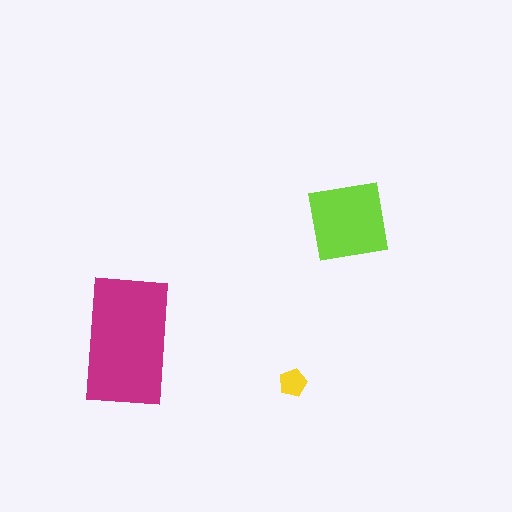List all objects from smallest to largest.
The yellow pentagon, the lime square, the magenta rectangle.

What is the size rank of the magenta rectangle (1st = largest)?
1st.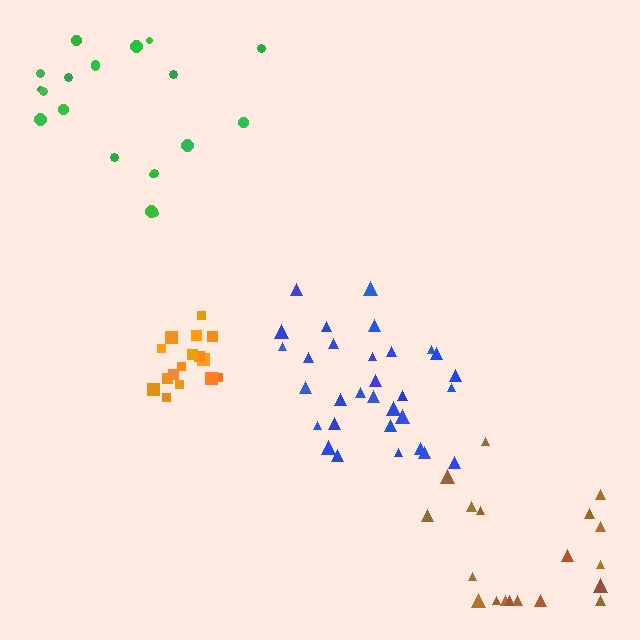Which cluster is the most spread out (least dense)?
Brown.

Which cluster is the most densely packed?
Orange.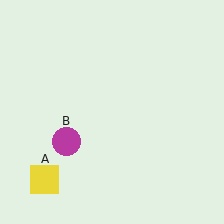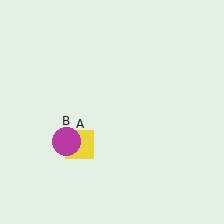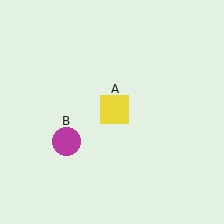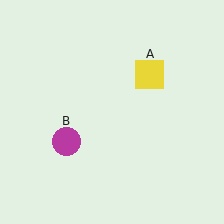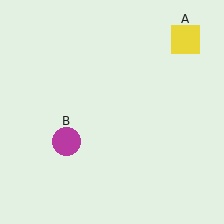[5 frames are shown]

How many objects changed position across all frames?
1 object changed position: yellow square (object A).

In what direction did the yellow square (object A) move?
The yellow square (object A) moved up and to the right.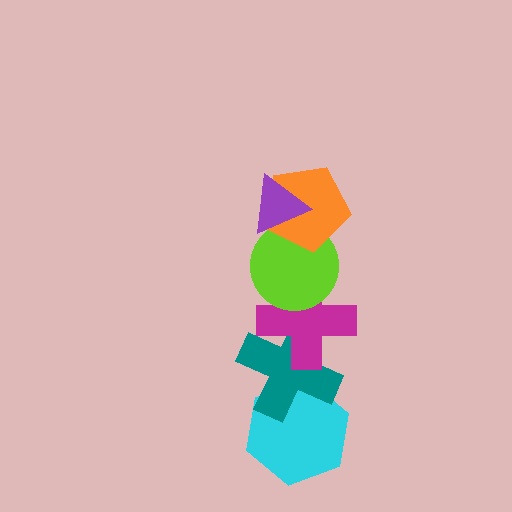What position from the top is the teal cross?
The teal cross is 5th from the top.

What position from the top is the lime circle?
The lime circle is 3rd from the top.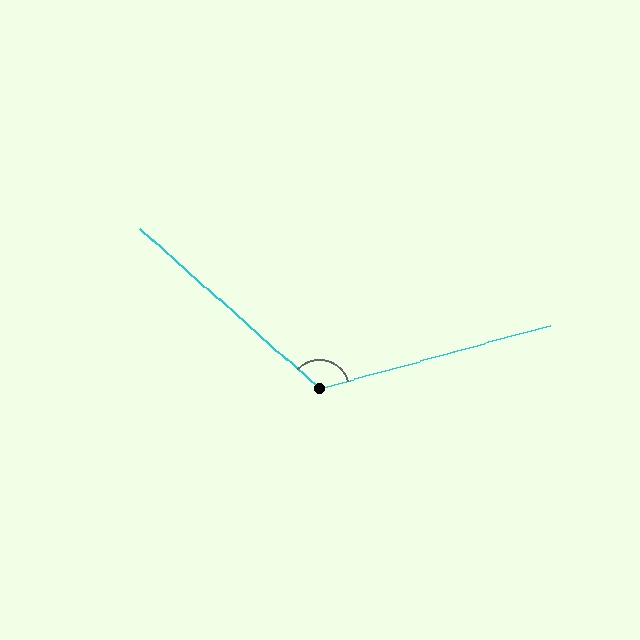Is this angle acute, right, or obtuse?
It is obtuse.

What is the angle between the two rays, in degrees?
Approximately 123 degrees.